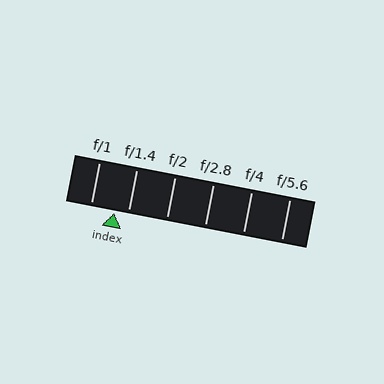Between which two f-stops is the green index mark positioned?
The index mark is between f/1 and f/1.4.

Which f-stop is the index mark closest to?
The index mark is closest to f/1.4.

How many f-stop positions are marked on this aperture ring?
There are 6 f-stop positions marked.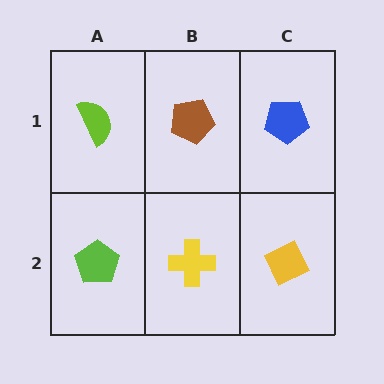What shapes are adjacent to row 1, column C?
A yellow diamond (row 2, column C), a brown pentagon (row 1, column B).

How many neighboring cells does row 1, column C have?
2.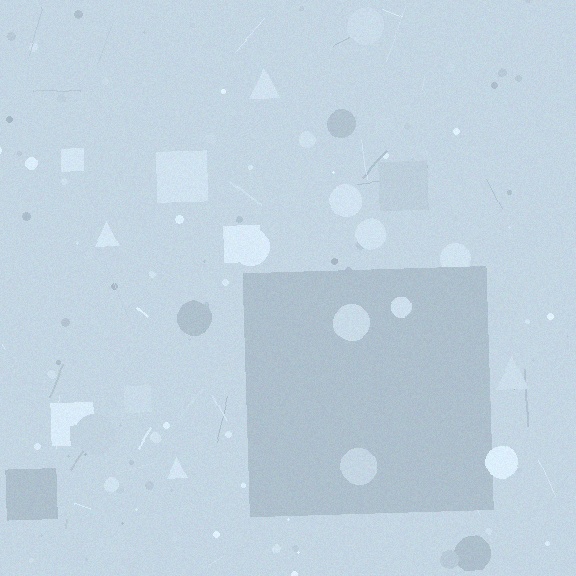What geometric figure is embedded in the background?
A square is embedded in the background.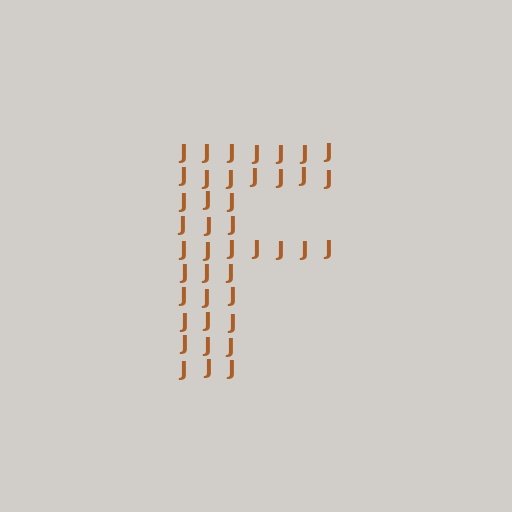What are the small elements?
The small elements are letter J's.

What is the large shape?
The large shape is the letter F.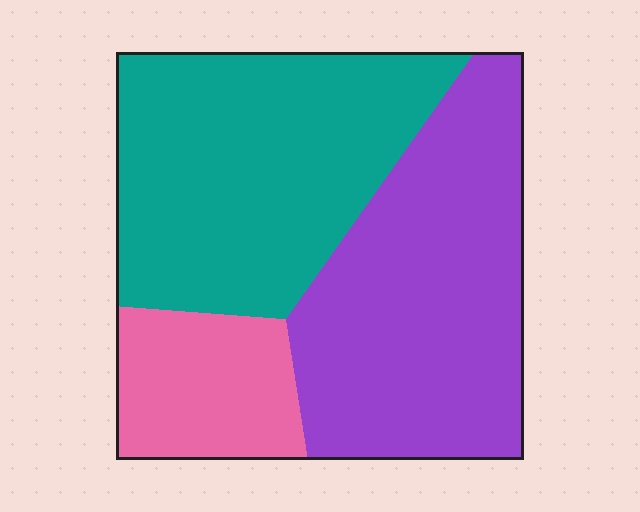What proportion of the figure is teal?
Teal covers about 40% of the figure.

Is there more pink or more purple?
Purple.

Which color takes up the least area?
Pink, at roughly 15%.